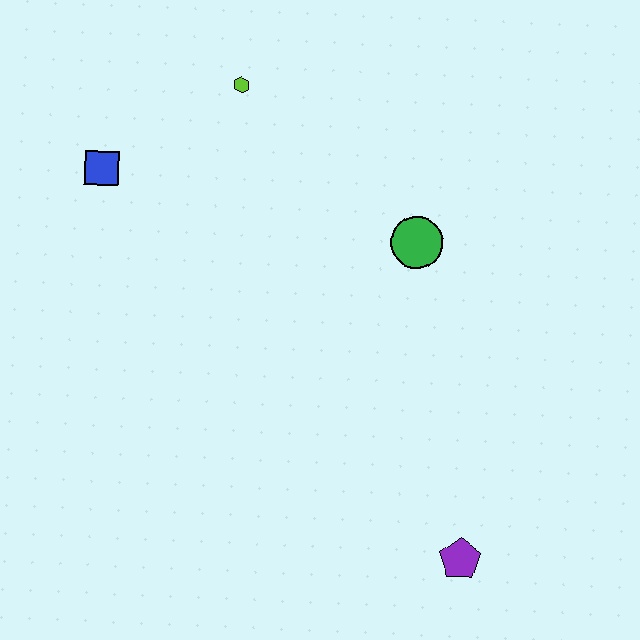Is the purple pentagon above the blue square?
No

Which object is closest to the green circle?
The lime hexagon is closest to the green circle.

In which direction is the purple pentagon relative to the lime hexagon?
The purple pentagon is below the lime hexagon.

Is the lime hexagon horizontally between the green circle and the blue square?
Yes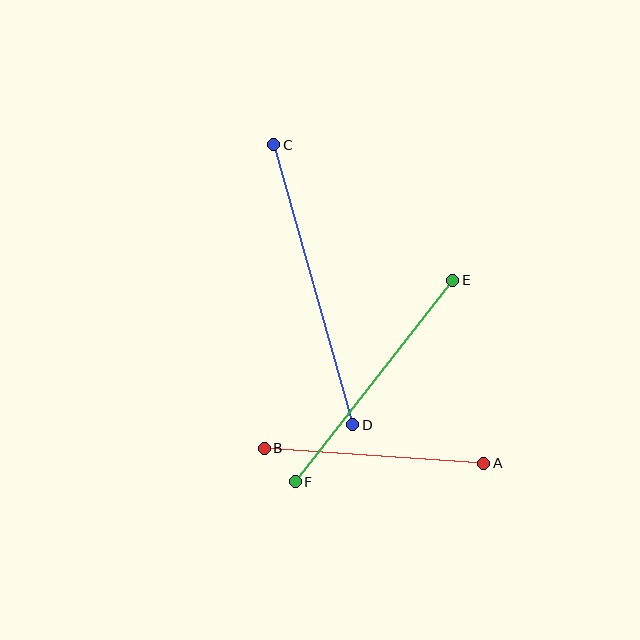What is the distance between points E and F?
The distance is approximately 256 pixels.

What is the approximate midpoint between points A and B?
The midpoint is at approximately (374, 456) pixels.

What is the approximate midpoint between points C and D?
The midpoint is at approximately (313, 285) pixels.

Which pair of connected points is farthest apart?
Points C and D are farthest apart.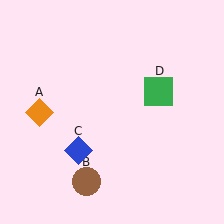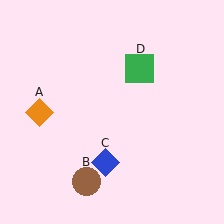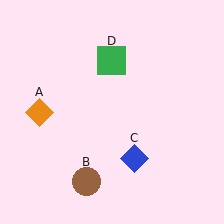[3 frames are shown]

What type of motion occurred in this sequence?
The blue diamond (object C), green square (object D) rotated counterclockwise around the center of the scene.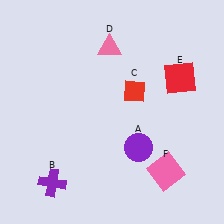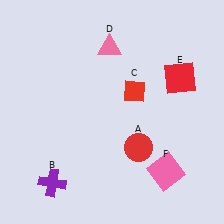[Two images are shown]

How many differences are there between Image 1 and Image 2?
There is 1 difference between the two images.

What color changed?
The circle (A) changed from purple in Image 1 to red in Image 2.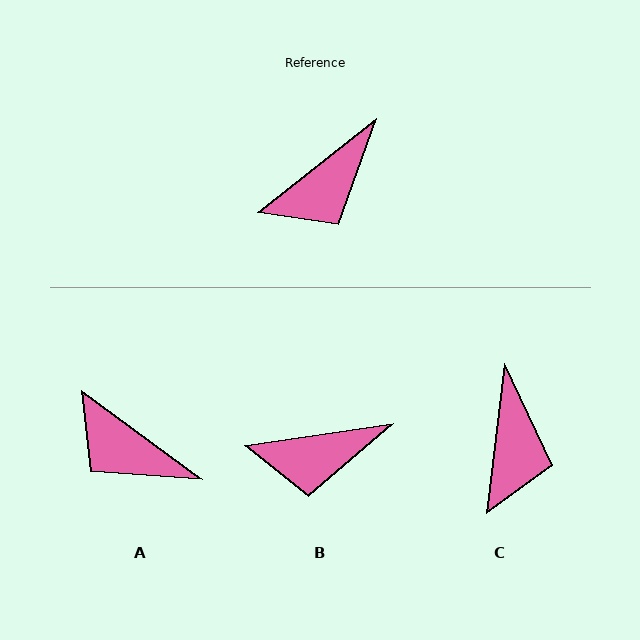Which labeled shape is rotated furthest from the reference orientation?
A, about 75 degrees away.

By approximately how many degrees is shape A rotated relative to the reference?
Approximately 75 degrees clockwise.